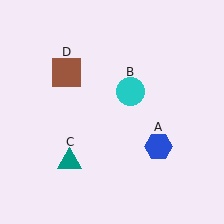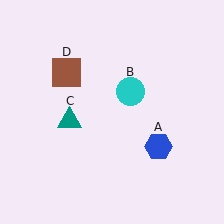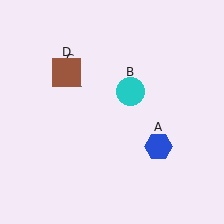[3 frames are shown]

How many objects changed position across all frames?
1 object changed position: teal triangle (object C).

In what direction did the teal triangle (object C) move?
The teal triangle (object C) moved up.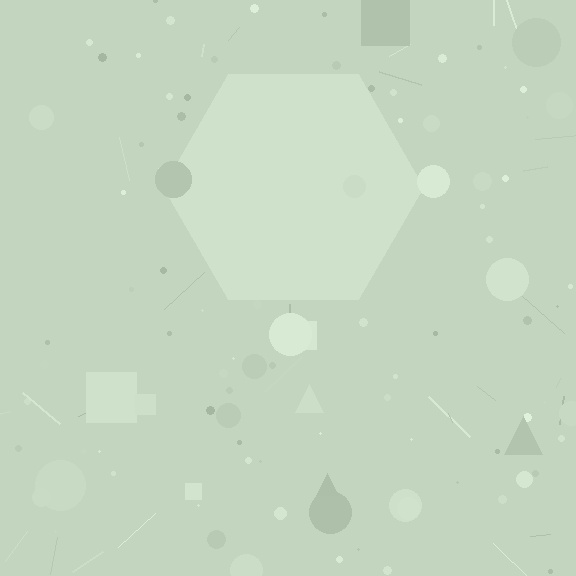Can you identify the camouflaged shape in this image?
The camouflaged shape is a hexagon.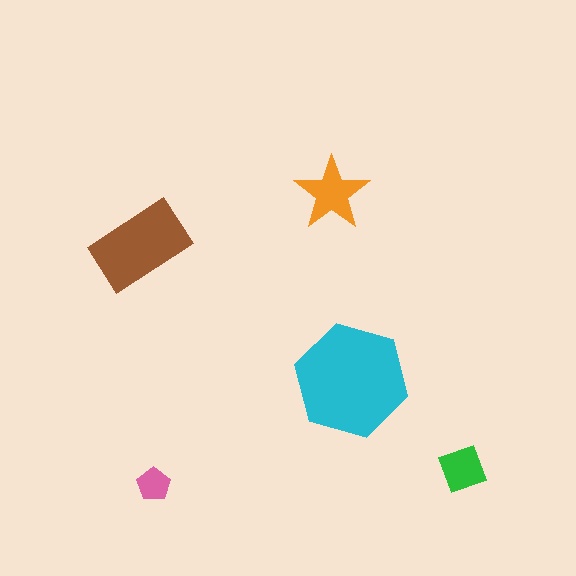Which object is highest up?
The orange star is topmost.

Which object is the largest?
The cyan hexagon.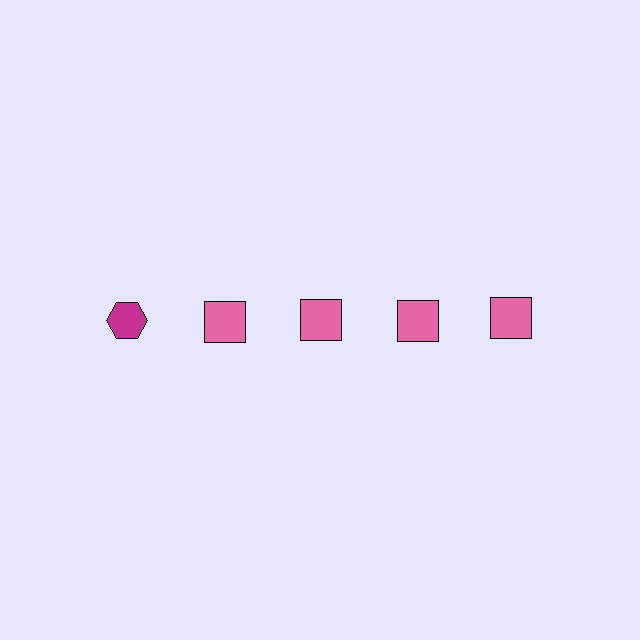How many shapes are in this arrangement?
There are 5 shapes arranged in a grid pattern.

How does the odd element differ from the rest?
It differs in both color (magenta instead of pink) and shape (hexagon instead of square).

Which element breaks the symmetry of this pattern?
The magenta hexagon in the top row, leftmost column breaks the symmetry. All other shapes are pink squares.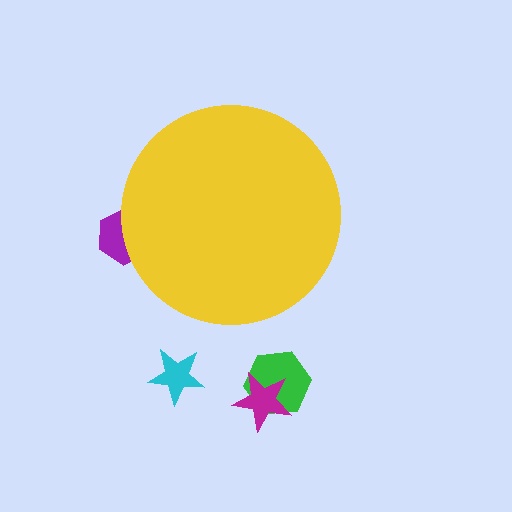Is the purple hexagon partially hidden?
Yes, the purple hexagon is partially hidden behind the yellow circle.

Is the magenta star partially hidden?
No, the magenta star is fully visible.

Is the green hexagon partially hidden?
No, the green hexagon is fully visible.